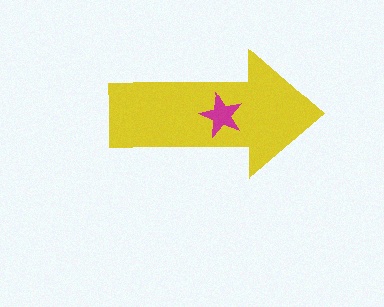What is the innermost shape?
The magenta star.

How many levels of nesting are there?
2.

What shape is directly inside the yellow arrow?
The magenta star.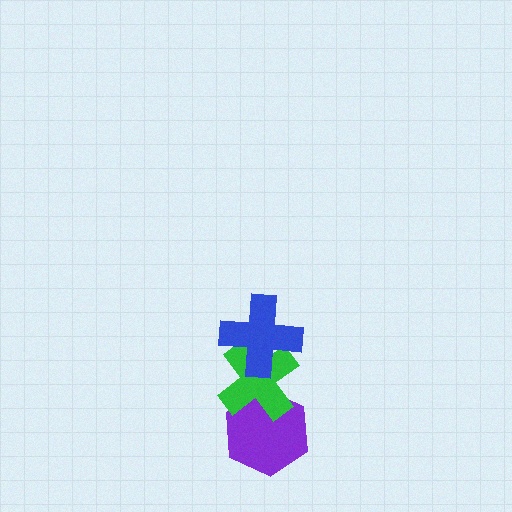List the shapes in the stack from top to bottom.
From top to bottom: the blue cross, the green cross, the purple hexagon.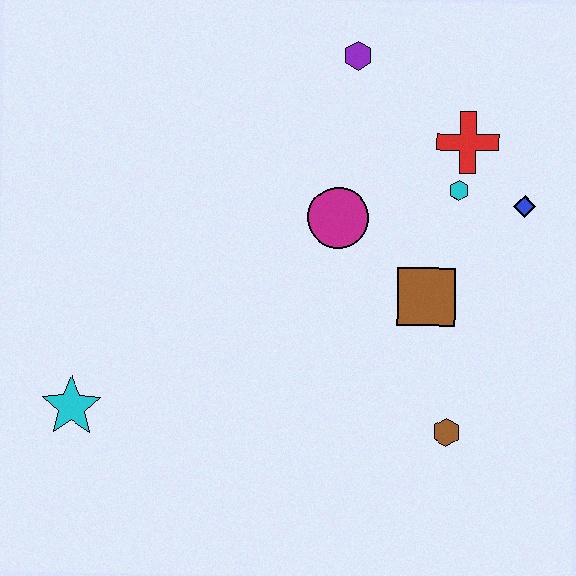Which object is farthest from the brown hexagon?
The purple hexagon is farthest from the brown hexagon.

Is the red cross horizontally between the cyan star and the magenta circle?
No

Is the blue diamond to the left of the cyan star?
No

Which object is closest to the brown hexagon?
The brown square is closest to the brown hexagon.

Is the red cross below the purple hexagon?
Yes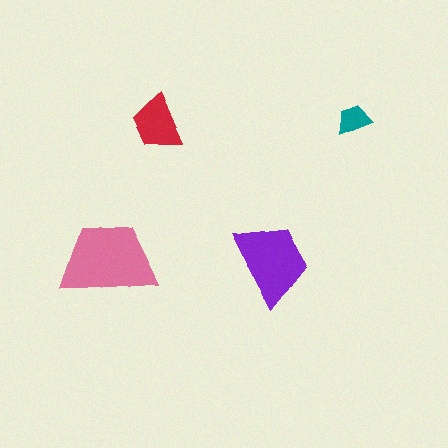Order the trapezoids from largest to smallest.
the pink one, the purple one, the red one, the teal one.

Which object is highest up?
The teal trapezoid is topmost.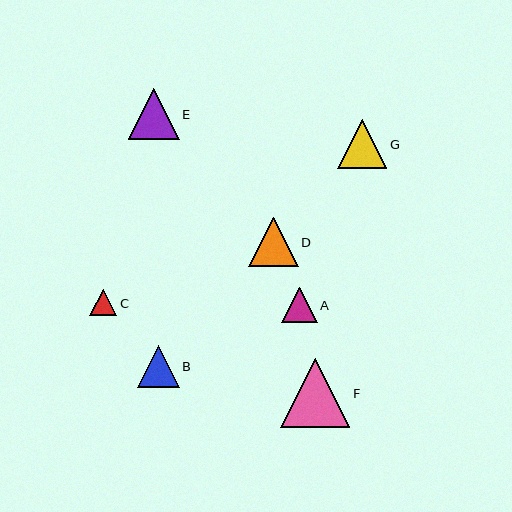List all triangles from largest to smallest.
From largest to smallest: F, E, D, G, B, A, C.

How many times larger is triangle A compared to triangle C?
Triangle A is approximately 1.3 times the size of triangle C.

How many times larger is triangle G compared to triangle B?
Triangle G is approximately 1.2 times the size of triangle B.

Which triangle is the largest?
Triangle F is the largest with a size of approximately 69 pixels.